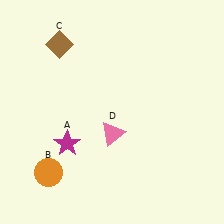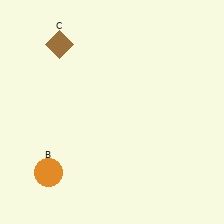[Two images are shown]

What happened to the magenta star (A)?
The magenta star (A) was removed in Image 2. It was in the bottom-left area of Image 1.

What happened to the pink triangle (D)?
The pink triangle (D) was removed in Image 2. It was in the bottom-right area of Image 1.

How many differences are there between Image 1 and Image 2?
There are 2 differences between the two images.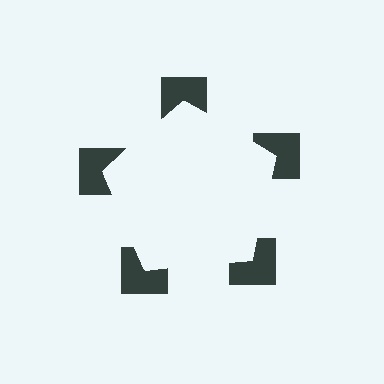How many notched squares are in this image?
There are 5 — one at each vertex of the illusory pentagon.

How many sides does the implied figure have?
5 sides.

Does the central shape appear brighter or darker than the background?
It typically appears slightly brighter than the background, even though no actual brightness change is drawn.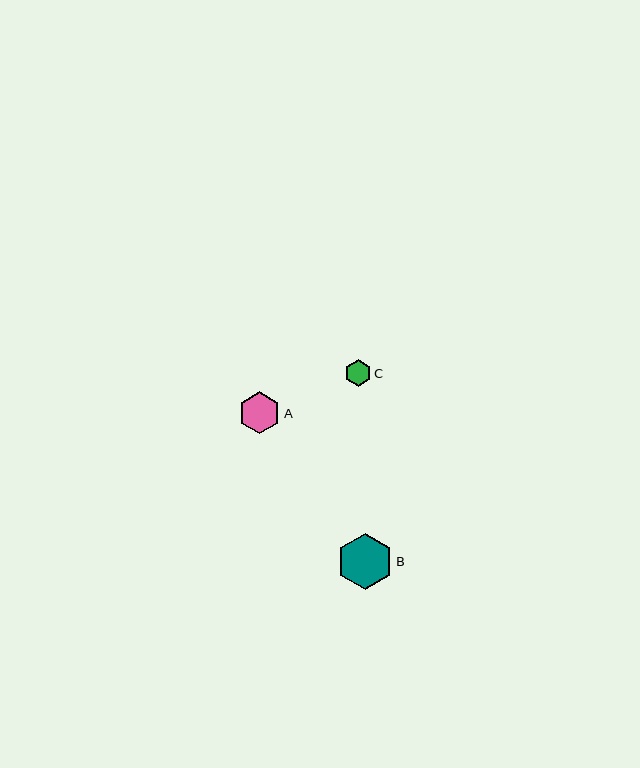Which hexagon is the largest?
Hexagon B is the largest with a size of approximately 56 pixels.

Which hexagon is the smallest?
Hexagon C is the smallest with a size of approximately 27 pixels.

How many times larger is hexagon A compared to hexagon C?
Hexagon A is approximately 1.6 times the size of hexagon C.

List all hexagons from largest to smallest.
From largest to smallest: B, A, C.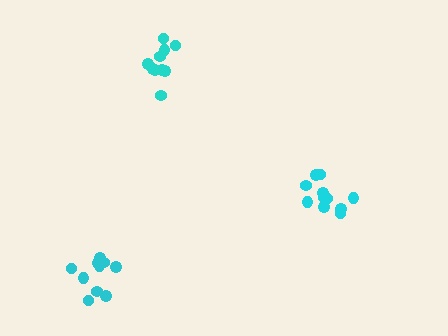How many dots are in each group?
Group 1: 11 dots, Group 2: 10 dots, Group 3: 10 dots (31 total).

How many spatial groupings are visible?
There are 3 spatial groupings.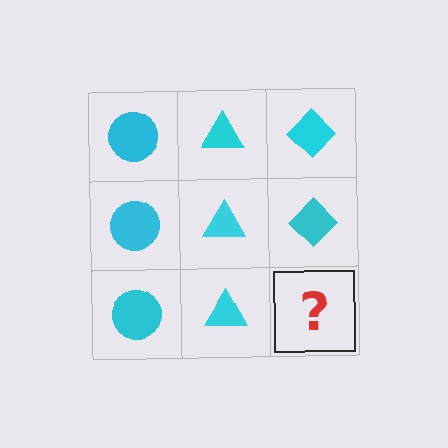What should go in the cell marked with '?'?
The missing cell should contain a cyan diamond.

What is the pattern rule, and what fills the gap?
The rule is that each column has a consistent shape. The gap should be filled with a cyan diamond.